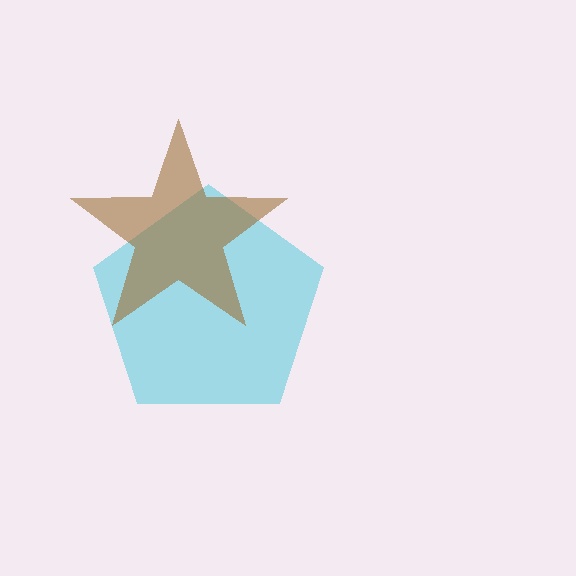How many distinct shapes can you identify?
There are 2 distinct shapes: a cyan pentagon, a brown star.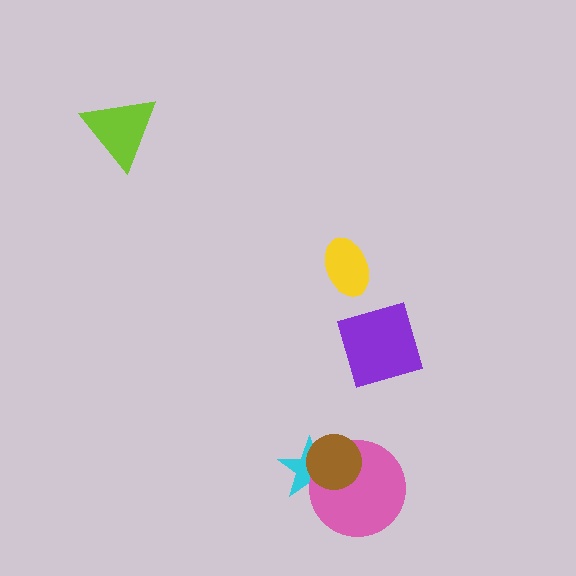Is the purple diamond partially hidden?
No, no other shape covers it.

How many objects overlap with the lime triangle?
0 objects overlap with the lime triangle.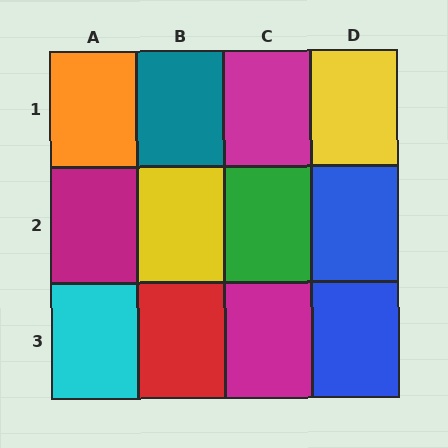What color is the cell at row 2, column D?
Blue.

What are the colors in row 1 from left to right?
Orange, teal, magenta, yellow.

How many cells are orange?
1 cell is orange.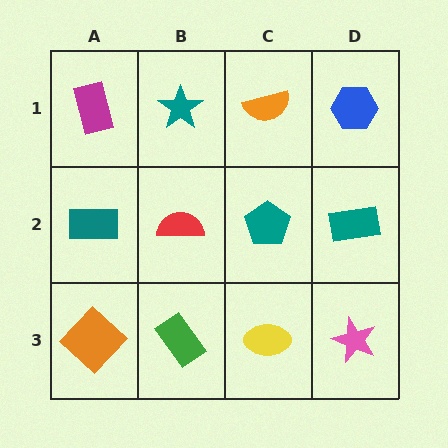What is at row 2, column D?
A teal rectangle.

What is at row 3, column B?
A green rectangle.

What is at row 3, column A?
An orange diamond.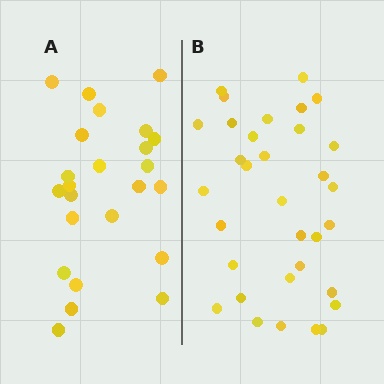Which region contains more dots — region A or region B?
Region B (the right region) has more dots.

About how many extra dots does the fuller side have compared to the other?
Region B has roughly 8 or so more dots than region A.